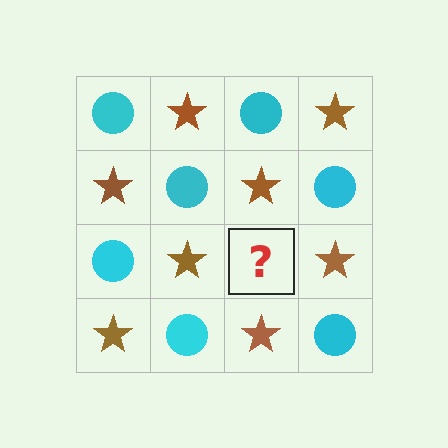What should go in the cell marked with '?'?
The missing cell should contain a cyan circle.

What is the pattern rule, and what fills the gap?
The rule is that it alternates cyan circle and brown star in a checkerboard pattern. The gap should be filled with a cyan circle.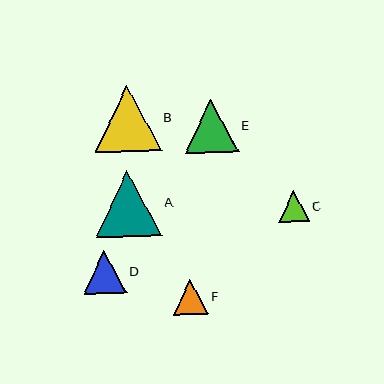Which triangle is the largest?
Triangle A is the largest with a size of approximately 66 pixels.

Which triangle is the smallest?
Triangle C is the smallest with a size of approximately 30 pixels.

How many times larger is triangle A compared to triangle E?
Triangle A is approximately 1.2 times the size of triangle E.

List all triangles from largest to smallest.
From largest to smallest: A, B, E, D, F, C.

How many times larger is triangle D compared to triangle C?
Triangle D is approximately 1.4 times the size of triangle C.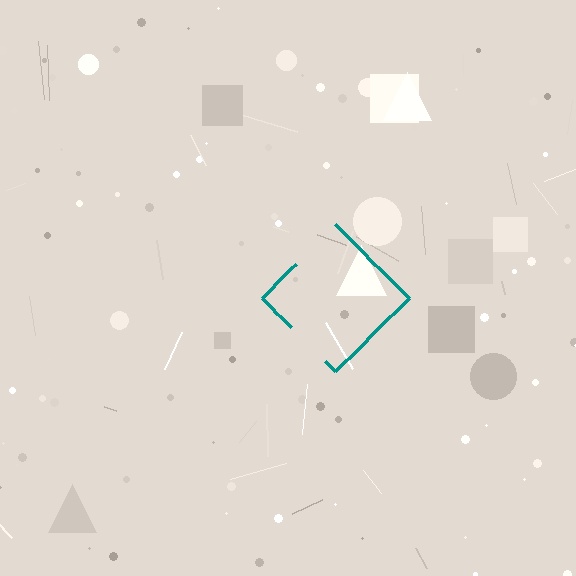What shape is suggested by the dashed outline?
The dashed outline suggests a diamond.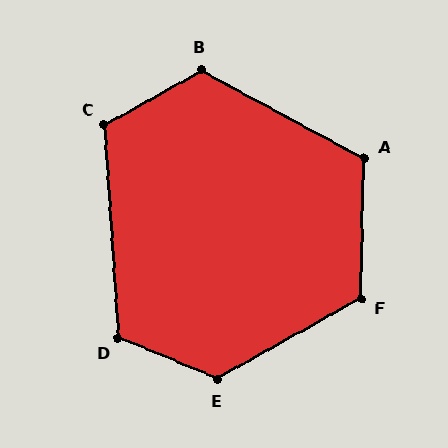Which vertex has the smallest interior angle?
C, at approximately 116 degrees.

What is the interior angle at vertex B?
Approximately 122 degrees (obtuse).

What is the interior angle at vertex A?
Approximately 117 degrees (obtuse).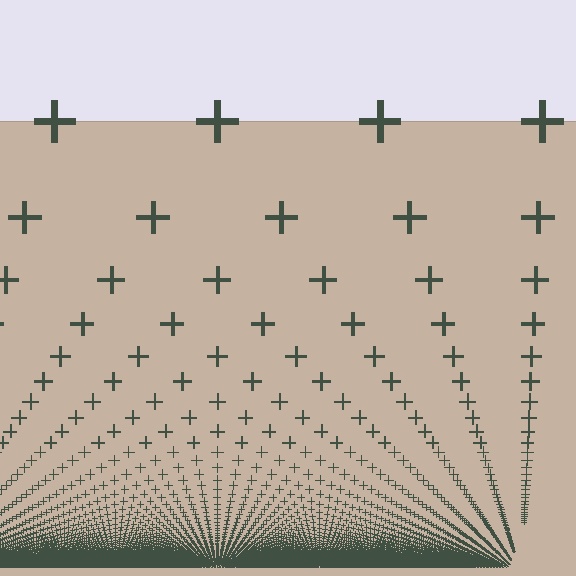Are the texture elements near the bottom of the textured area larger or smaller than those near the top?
Smaller. The gradient is inverted — elements near the bottom are smaller and denser.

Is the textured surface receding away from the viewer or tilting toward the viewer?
The surface appears to tilt toward the viewer. Texture elements get larger and sparser toward the top.